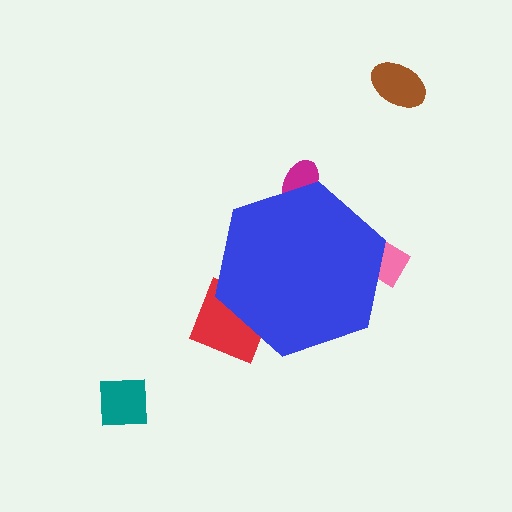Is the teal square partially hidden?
No, the teal square is fully visible.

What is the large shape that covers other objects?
A blue hexagon.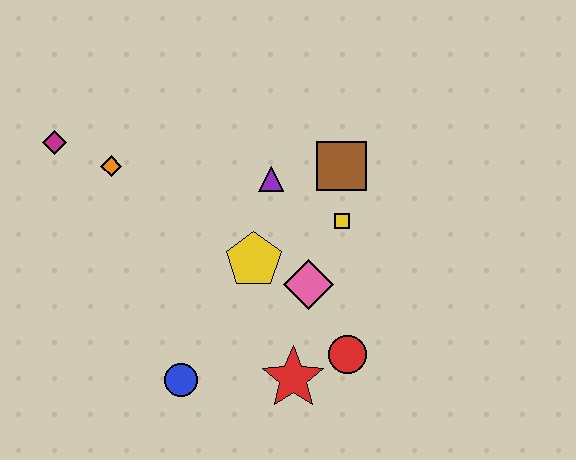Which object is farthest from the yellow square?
The magenta diamond is farthest from the yellow square.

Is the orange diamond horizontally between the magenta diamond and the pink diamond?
Yes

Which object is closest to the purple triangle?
The brown square is closest to the purple triangle.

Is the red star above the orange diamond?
No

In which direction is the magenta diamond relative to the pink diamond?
The magenta diamond is to the left of the pink diamond.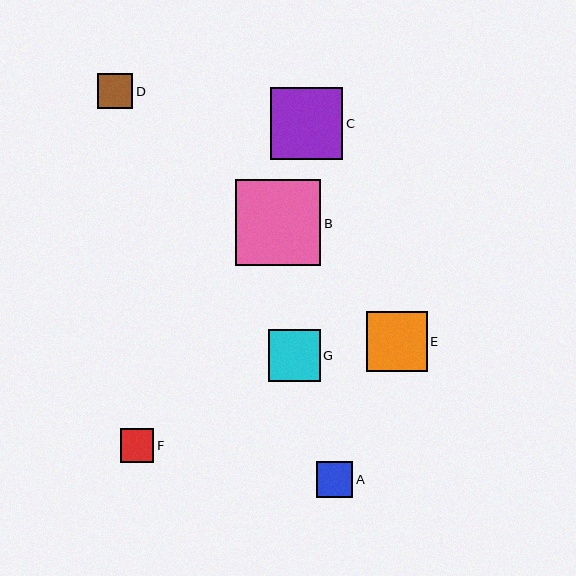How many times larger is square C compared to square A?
Square C is approximately 2.0 times the size of square A.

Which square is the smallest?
Square F is the smallest with a size of approximately 33 pixels.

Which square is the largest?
Square B is the largest with a size of approximately 85 pixels.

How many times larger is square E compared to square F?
Square E is approximately 1.8 times the size of square F.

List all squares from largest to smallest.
From largest to smallest: B, C, E, G, A, D, F.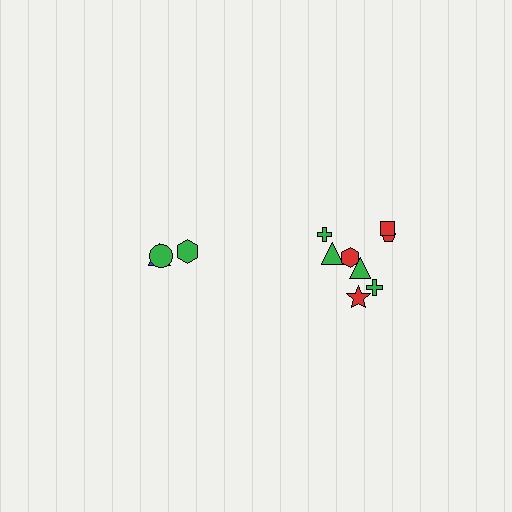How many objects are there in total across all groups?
There are 11 objects.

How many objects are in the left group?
There are 3 objects.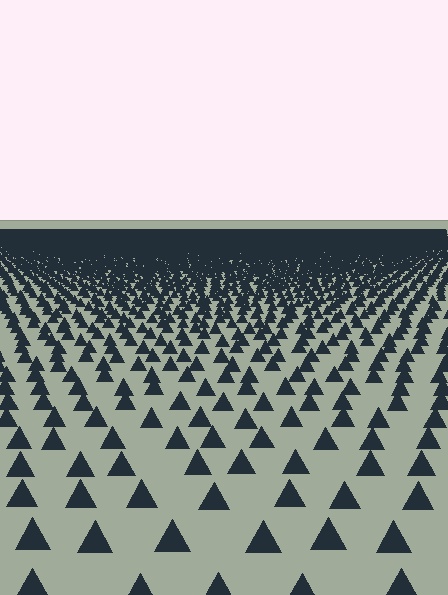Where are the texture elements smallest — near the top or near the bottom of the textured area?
Near the top.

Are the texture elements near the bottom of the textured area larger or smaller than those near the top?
Larger. Near the bottom, elements are closer to the viewer and appear at a bigger on-screen size.